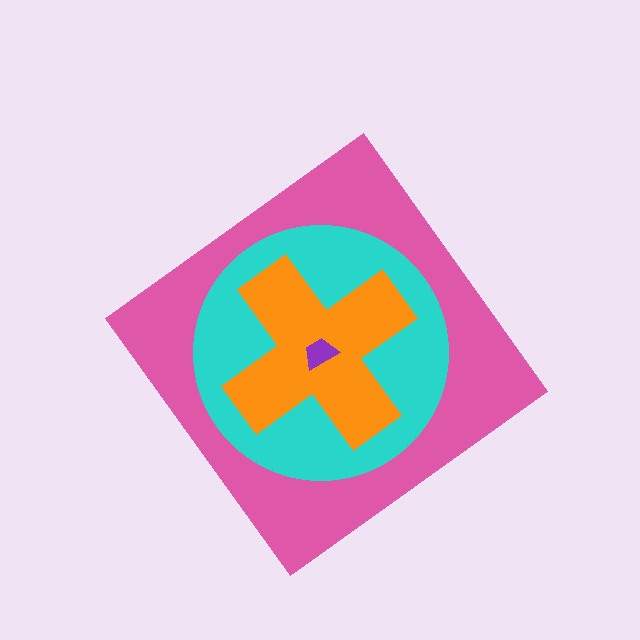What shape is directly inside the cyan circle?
The orange cross.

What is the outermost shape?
The pink diamond.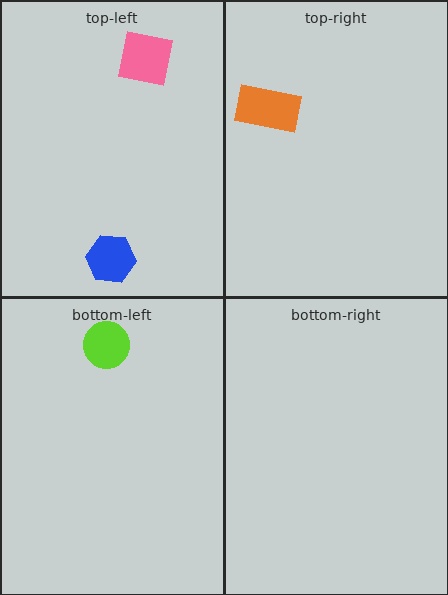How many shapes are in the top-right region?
1.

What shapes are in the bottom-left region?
The lime circle.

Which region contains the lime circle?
The bottom-left region.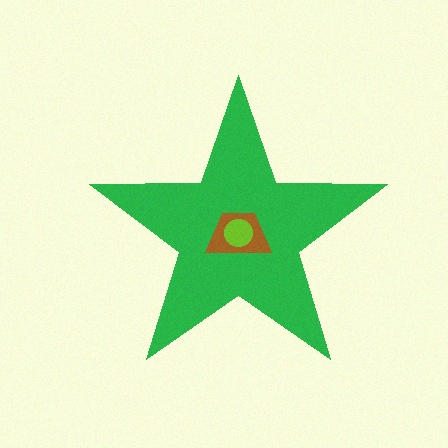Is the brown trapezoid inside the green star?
Yes.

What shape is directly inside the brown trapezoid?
The lime circle.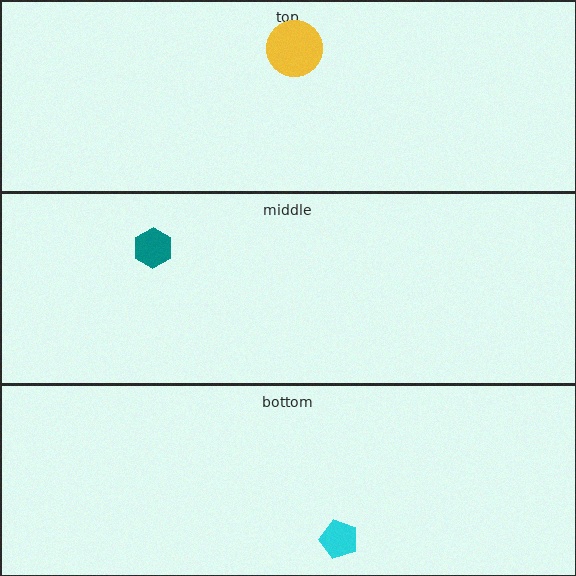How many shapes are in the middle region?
1.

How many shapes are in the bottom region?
1.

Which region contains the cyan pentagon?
The bottom region.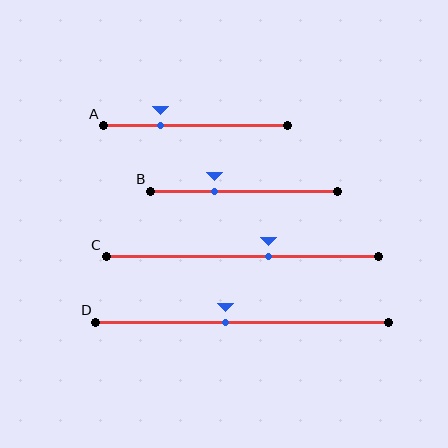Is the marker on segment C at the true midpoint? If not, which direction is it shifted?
No, the marker on segment C is shifted to the right by about 9% of the segment length.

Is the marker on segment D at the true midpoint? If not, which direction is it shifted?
No, the marker on segment D is shifted to the left by about 5% of the segment length.